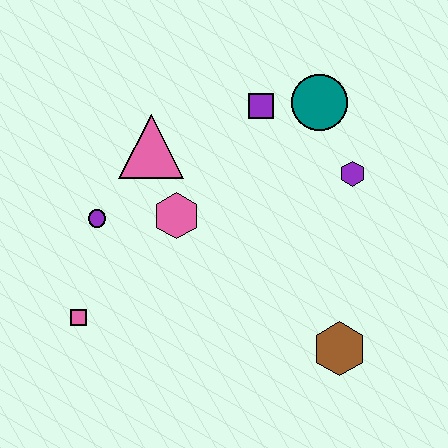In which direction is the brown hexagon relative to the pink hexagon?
The brown hexagon is to the right of the pink hexagon.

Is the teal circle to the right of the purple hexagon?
No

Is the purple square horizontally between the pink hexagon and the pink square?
No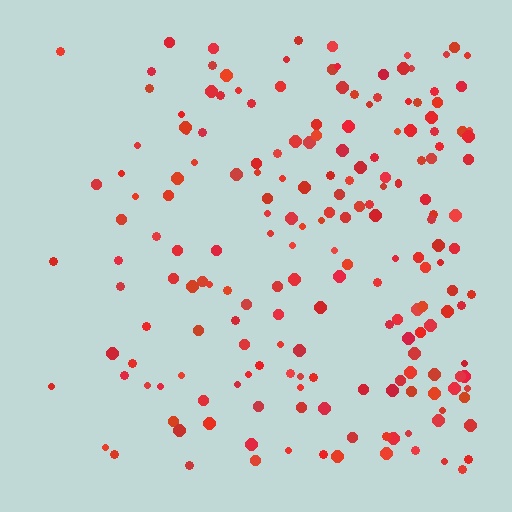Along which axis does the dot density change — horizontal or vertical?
Horizontal.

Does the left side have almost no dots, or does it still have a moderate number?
Still a moderate number, just noticeably fewer than the right.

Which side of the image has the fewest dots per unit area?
The left.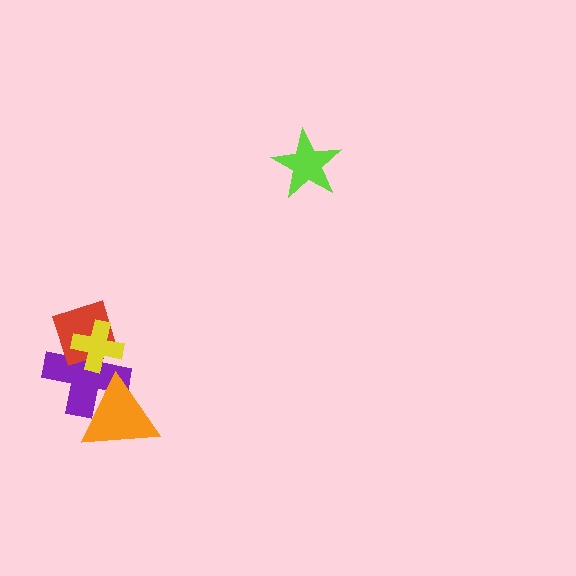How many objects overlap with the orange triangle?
1 object overlaps with the orange triangle.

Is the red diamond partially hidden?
Yes, it is partially covered by another shape.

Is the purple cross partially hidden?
Yes, it is partially covered by another shape.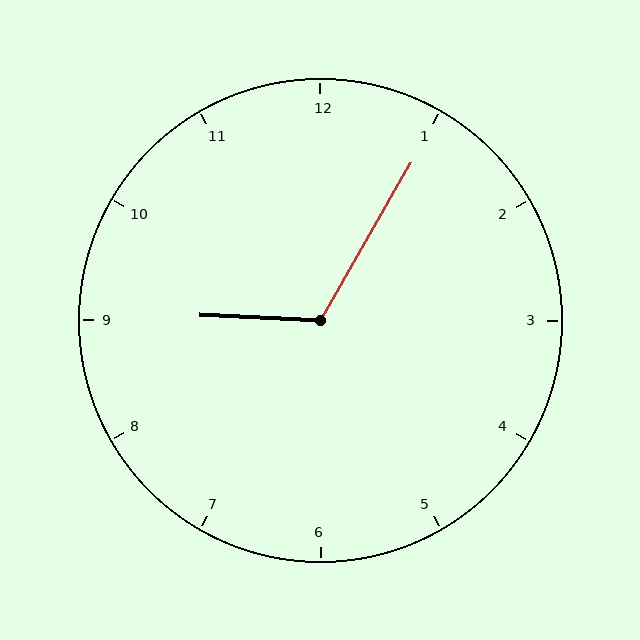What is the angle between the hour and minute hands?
Approximately 118 degrees.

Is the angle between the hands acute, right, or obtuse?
It is obtuse.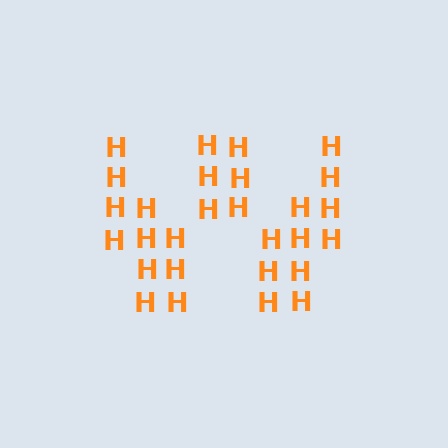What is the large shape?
The large shape is the letter W.